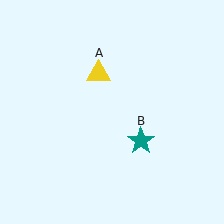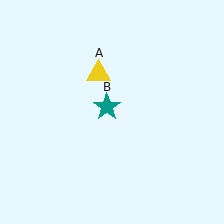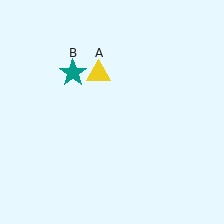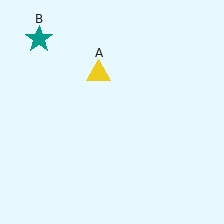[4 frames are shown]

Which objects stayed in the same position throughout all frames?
Yellow triangle (object A) remained stationary.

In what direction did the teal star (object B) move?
The teal star (object B) moved up and to the left.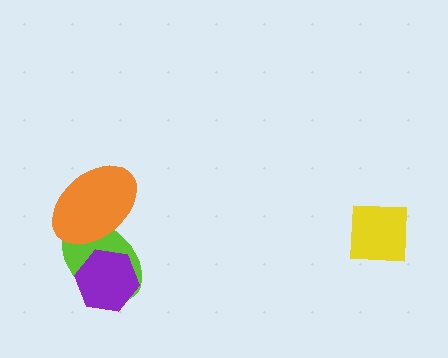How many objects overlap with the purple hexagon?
1 object overlaps with the purple hexagon.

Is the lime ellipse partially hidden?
Yes, it is partially covered by another shape.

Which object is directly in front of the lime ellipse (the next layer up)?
The orange ellipse is directly in front of the lime ellipse.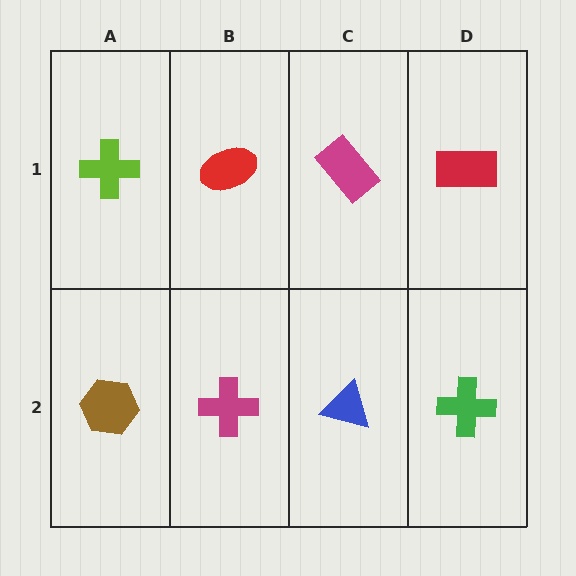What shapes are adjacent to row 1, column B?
A magenta cross (row 2, column B), a lime cross (row 1, column A), a magenta rectangle (row 1, column C).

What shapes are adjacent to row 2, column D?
A red rectangle (row 1, column D), a blue triangle (row 2, column C).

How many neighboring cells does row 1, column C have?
3.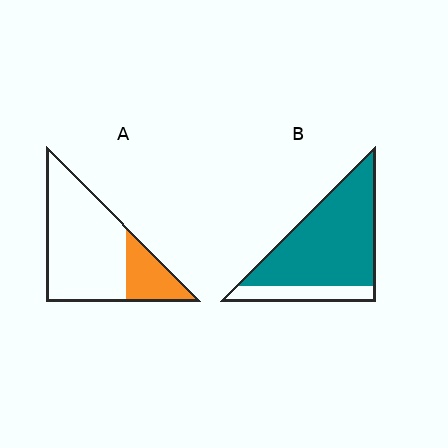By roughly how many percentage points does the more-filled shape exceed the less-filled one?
By roughly 55 percentage points (B over A).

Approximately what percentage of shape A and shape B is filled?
A is approximately 25% and B is approximately 80%.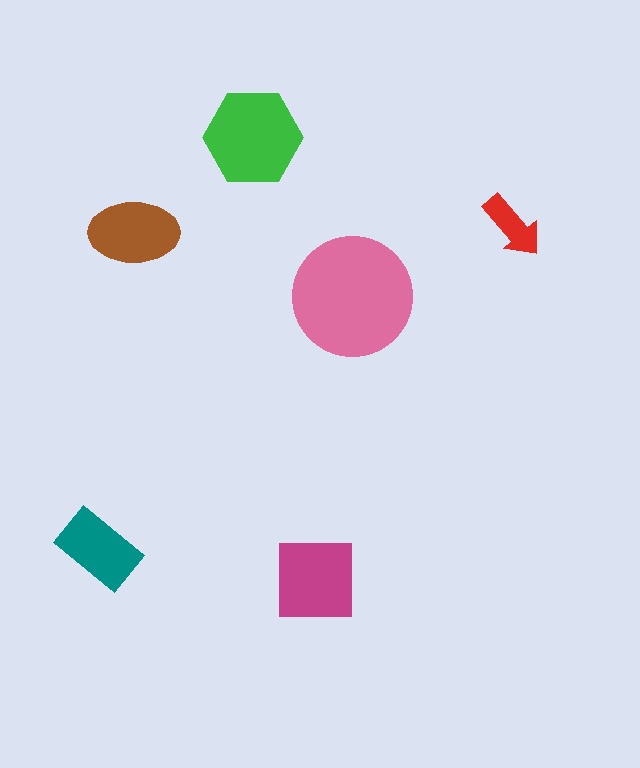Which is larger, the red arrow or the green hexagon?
The green hexagon.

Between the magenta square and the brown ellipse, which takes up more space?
The magenta square.